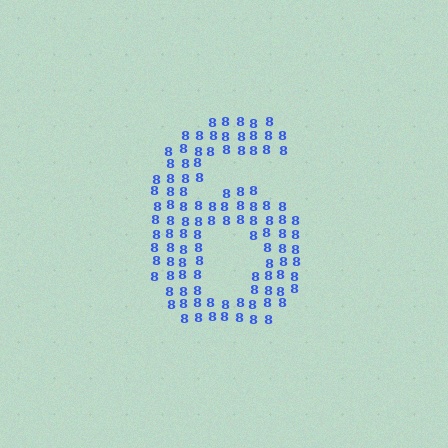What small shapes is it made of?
It is made of small digit 8's.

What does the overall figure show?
The overall figure shows the digit 6.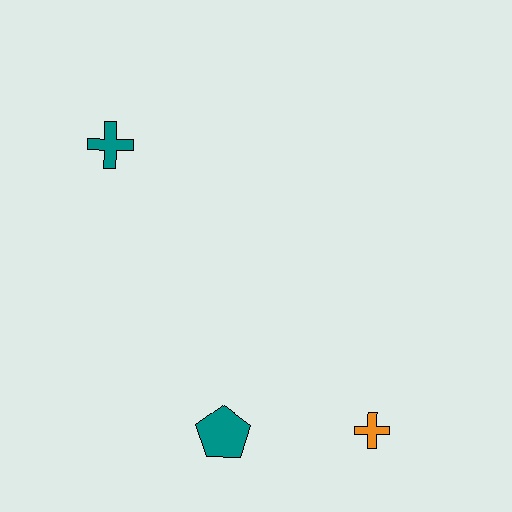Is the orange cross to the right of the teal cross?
Yes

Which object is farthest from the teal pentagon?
The teal cross is farthest from the teal pentagon.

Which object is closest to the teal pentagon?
The orange cross is closest to the teal pentagon.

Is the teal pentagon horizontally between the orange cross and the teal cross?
Yes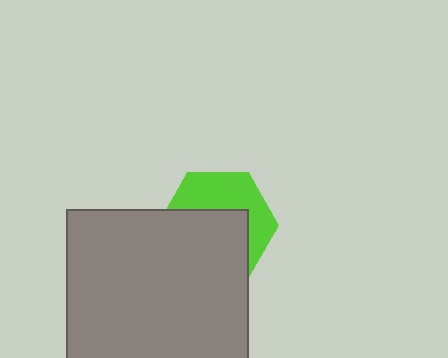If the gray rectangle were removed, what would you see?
You would see the complete lime hexagon.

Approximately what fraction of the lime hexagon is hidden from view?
Roughly 56% of the lime hexagon is hidden behind the gray rectangle.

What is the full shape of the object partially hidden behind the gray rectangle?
The partially hidden object is a lime hexagon.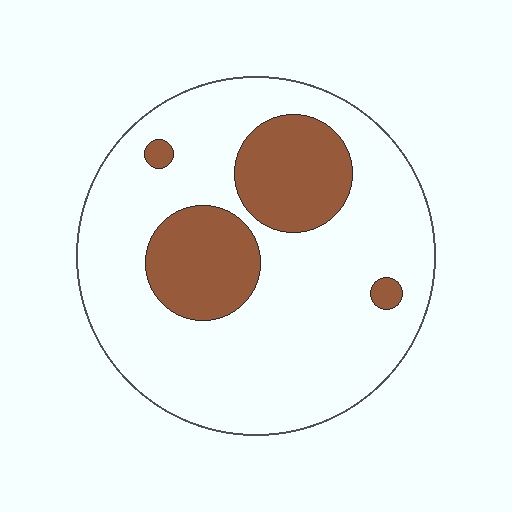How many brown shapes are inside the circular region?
4.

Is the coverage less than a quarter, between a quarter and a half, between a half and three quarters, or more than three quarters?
Less than a quarter.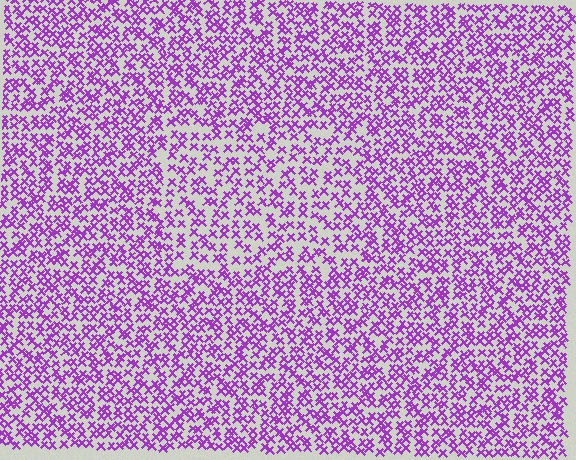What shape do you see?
I see a rectangle.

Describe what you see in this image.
The image contains small purple elements arranged at two different densities. A rectangle-shaped region is visible where the elements are less densely packed than the surrounding area.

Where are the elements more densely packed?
The elements are more densely packed outside the rectangle boundary.